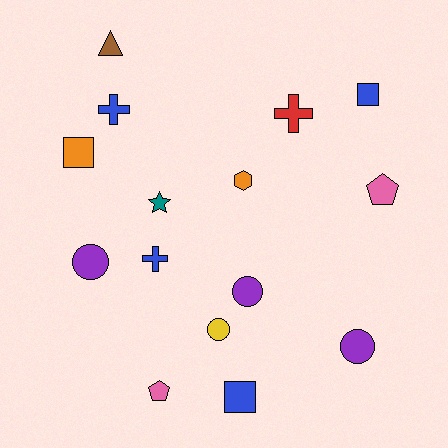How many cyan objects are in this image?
There are no cyan objects.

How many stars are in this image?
There is 1 star.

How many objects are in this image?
There are 15 objects.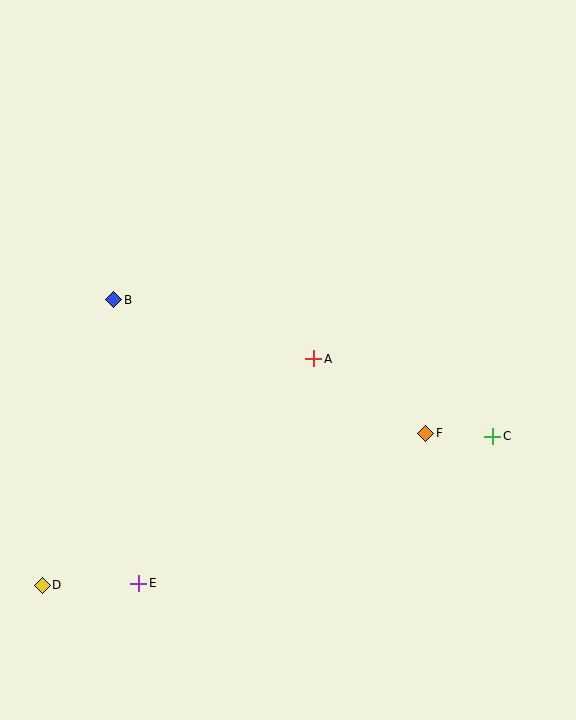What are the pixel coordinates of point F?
Point F is at (426, 433).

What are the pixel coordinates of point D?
Point D is at (42, 585).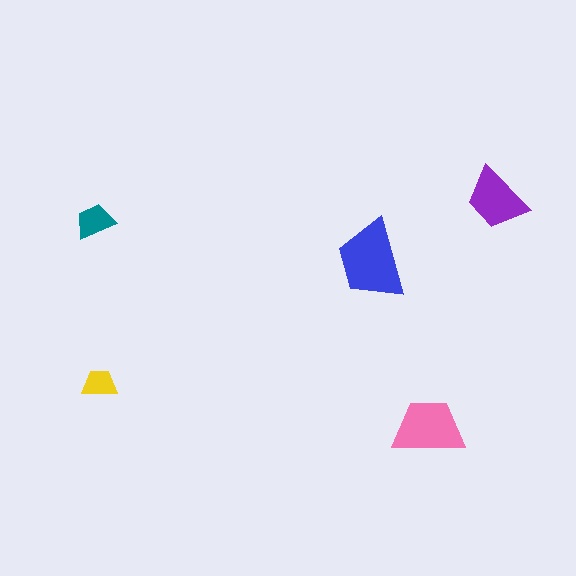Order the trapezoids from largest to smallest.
the blue one, the pink one, the purple one, the teal one, the yellow one.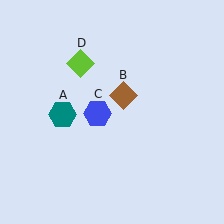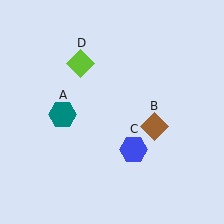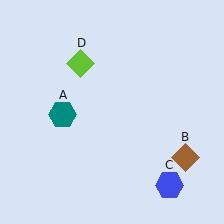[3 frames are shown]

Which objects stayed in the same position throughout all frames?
Teal hexagon (object A) and lime diamond (object D) remained stationary.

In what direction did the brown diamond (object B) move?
The brown diamond (object B) moved down and to the right.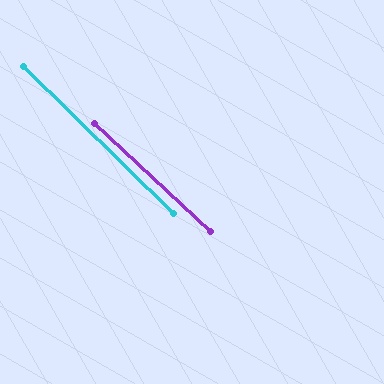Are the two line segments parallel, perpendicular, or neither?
Parallel — their directions differ by only 1.6°.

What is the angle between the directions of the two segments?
Approximately 2 degrees.